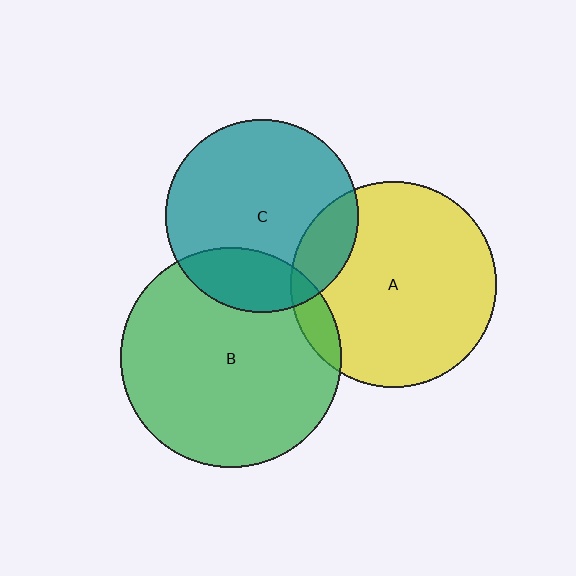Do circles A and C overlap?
Yes.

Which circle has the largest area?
Circle B (green).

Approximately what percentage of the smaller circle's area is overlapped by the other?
Approximately 15%.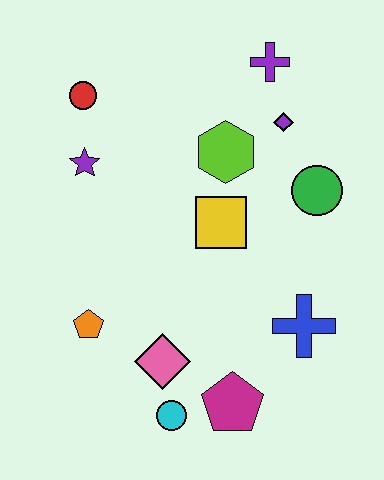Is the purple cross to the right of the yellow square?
Yes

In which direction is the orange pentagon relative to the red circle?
The orange pentagon is below the red circle.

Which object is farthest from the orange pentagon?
The purple cross is farthest from the orange pentagon.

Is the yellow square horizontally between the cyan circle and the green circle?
Yes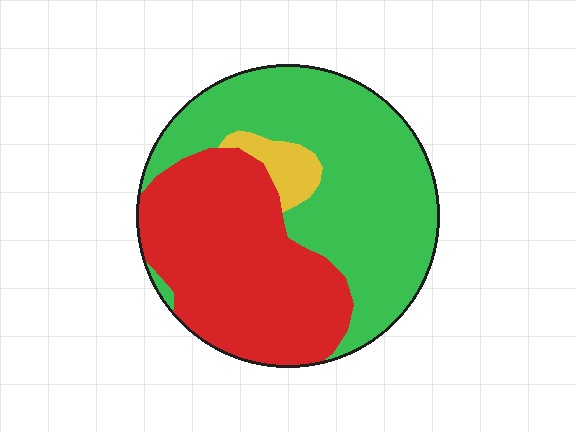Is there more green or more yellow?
Green.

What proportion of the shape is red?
Red covers around 45% of the shape.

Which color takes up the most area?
Green, at roughly 50%.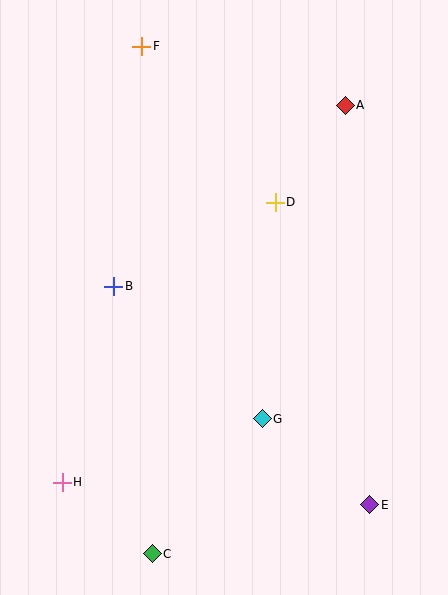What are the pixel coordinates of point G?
Point G is at (262, 419).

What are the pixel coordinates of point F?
Point F is at (142, 46).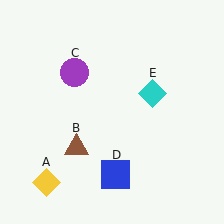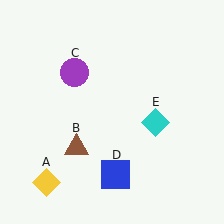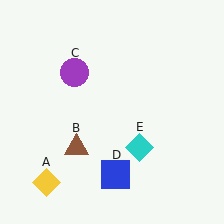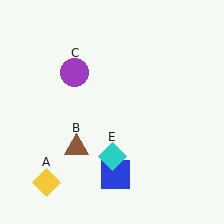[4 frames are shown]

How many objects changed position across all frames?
1 object changed position: cyan diamond (object E).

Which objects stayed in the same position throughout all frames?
Yellow diamond (object A) and brown triangle (object B) and purple circle (object C) and blue square (object D) remained stationary.